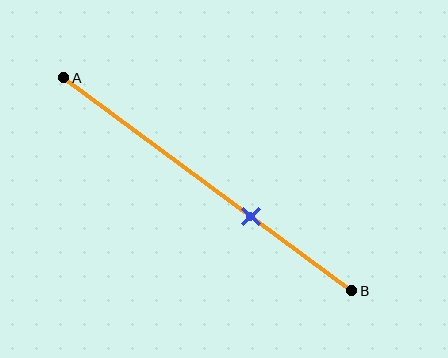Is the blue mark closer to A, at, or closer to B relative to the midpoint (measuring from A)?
The blue mark is closer to point B than the midpoint of segment AB.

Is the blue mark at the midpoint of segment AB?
No, the mark is at about 65% from A, not at the 50% midpoint.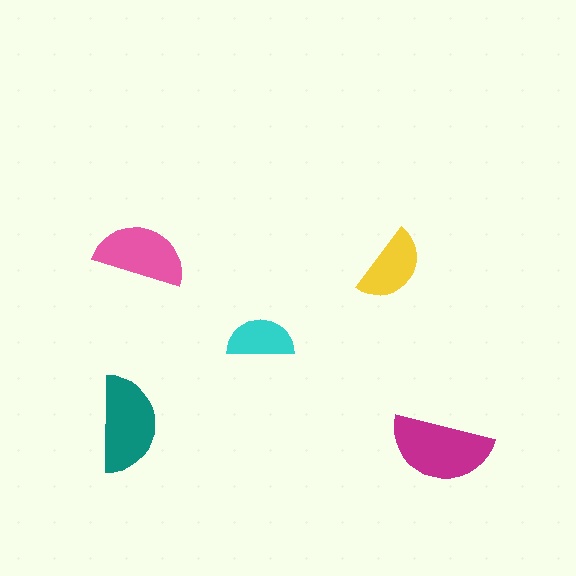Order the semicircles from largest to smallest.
the magenta one, the teal one, the pink one, the yellow one, the cyan one.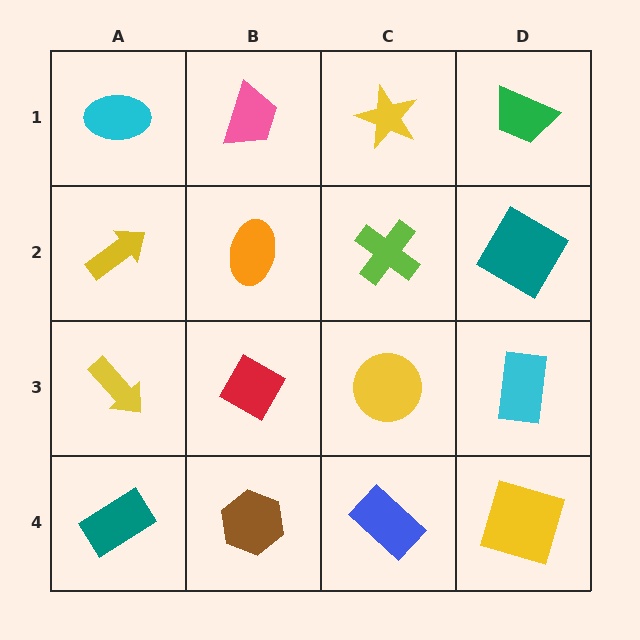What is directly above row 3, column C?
A lime cross.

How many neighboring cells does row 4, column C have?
3.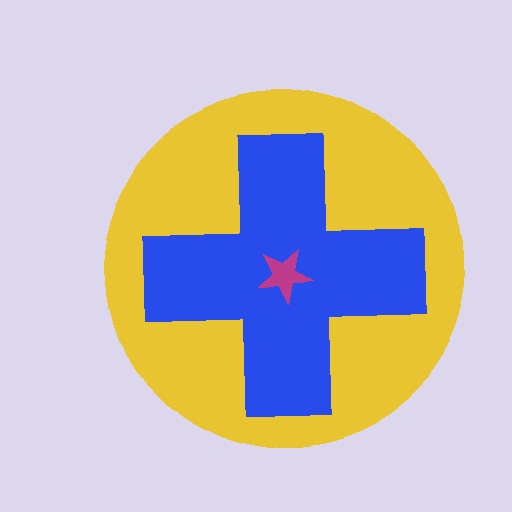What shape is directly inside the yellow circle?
The blue cross.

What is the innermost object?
The magenta star.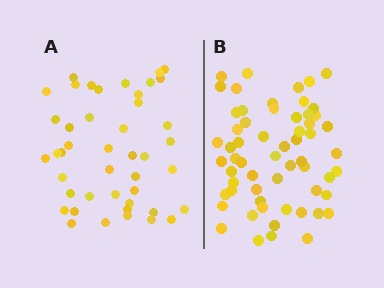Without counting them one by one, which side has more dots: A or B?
Region B (the right region) has more dots.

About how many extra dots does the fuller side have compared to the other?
Region B has approximately 15 more dots than region A.